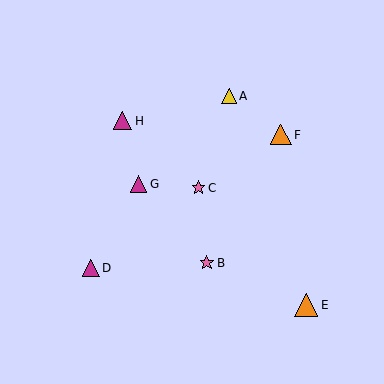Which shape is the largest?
The orange triangle (labeled E) is the largest.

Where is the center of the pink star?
The center of the pink star is at (207, 263).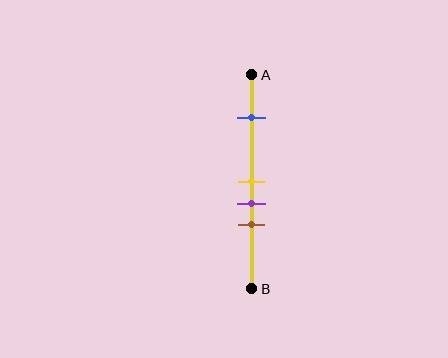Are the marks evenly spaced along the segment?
No, the marks are not evenly spaced.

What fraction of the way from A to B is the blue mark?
The blue mark is approximately 20% (0.2) of the way from A to B.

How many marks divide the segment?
There are 4 marks dividing the segment.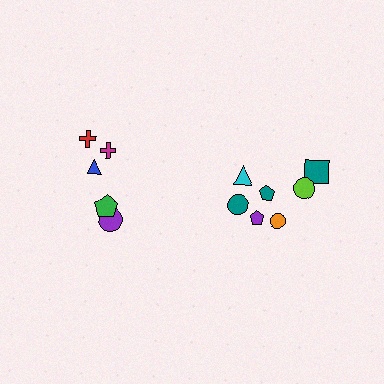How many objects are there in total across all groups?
There are 12 objects.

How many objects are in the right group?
There are 7 objects.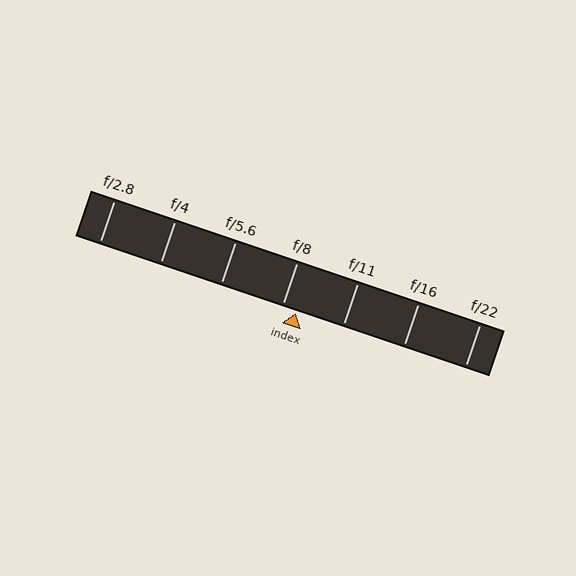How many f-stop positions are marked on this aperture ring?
There are 7 f-stop positions marked.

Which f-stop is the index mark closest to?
The index mark is closest to f/8.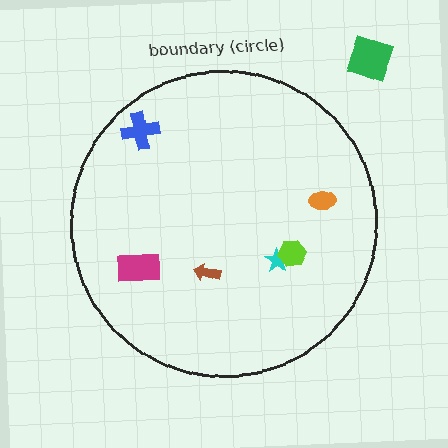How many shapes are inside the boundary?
6 inside, 1 outside.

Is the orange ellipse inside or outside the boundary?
Inside.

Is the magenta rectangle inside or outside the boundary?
Inside.